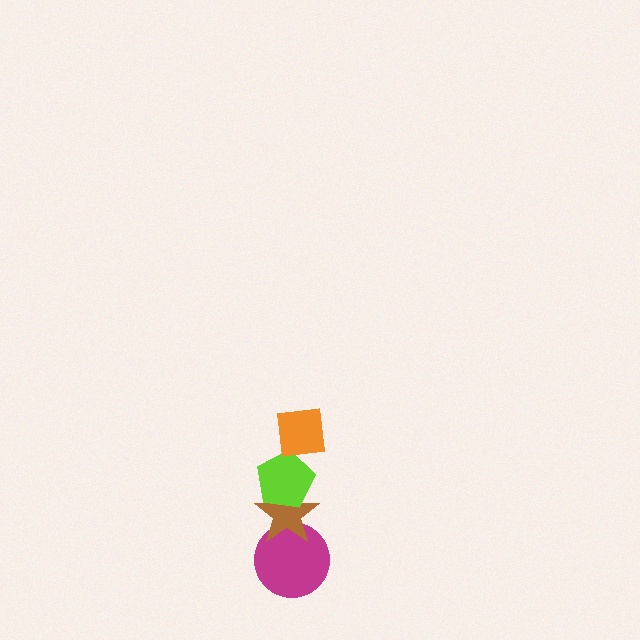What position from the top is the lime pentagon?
The lime pentagon is 2nd from the top.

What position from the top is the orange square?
The orange square is 1st from the top.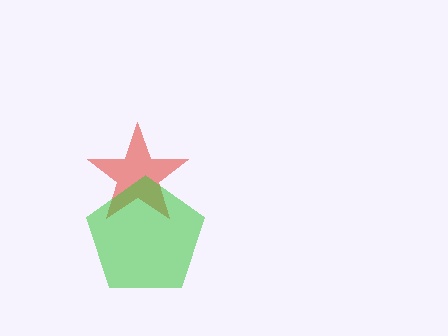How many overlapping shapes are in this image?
There are 2 overlapping shapes in the image.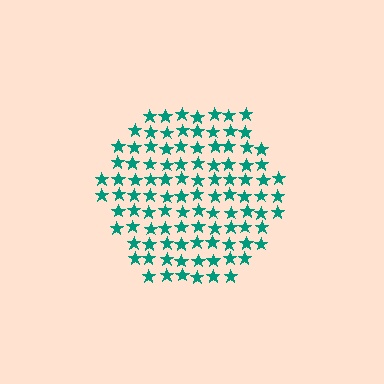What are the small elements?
The small elements are stars.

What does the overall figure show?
The overall figure shows a hexagon.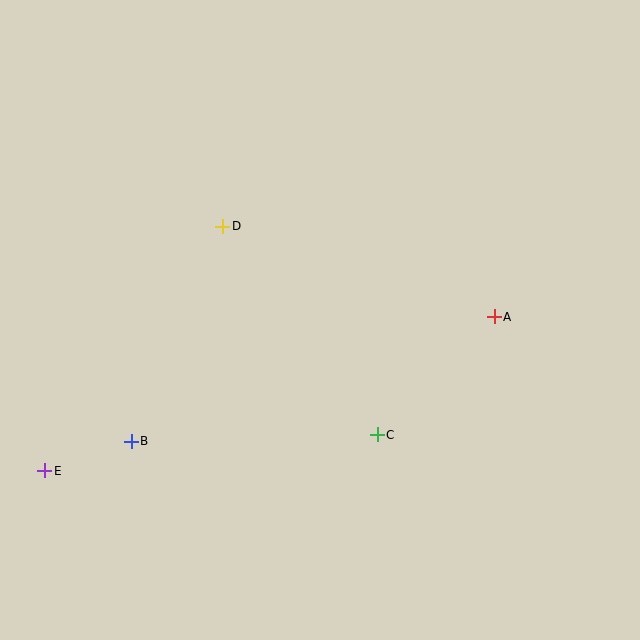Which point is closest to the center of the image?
Point C at (377, 435) is closest to the center.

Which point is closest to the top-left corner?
Point D is closest to the top-left corner.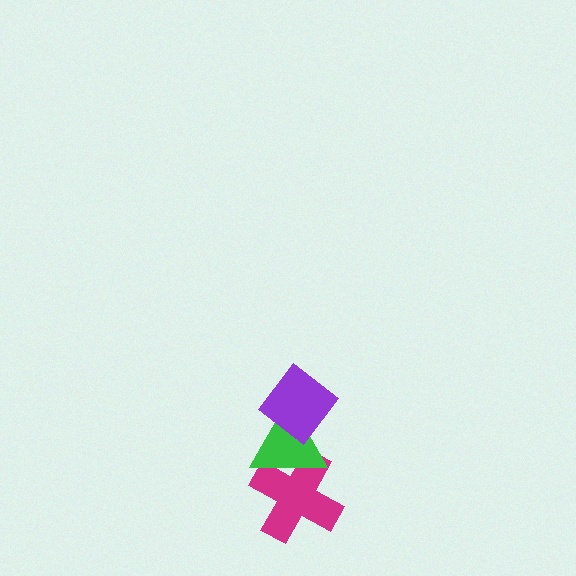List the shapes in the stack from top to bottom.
From top to bottom: the purple diamond, the green triangle, the magenta cross.